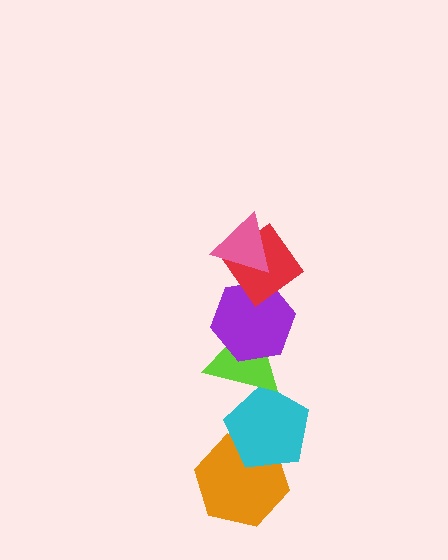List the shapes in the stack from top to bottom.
From top to bottom: the pink triangle, the red diamond, the purple hexagon, the lime triangle, the cyan pentagon, the orange hexagon.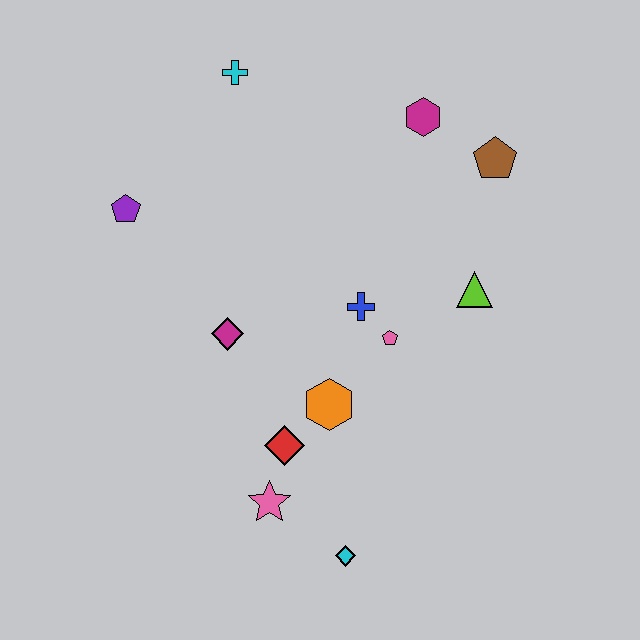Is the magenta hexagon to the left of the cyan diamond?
No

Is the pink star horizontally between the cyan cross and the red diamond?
Yes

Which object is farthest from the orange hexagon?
The cyan cross is farthest from the orange hexagon.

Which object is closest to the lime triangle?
The pink pentagon is closest to the lime triangle.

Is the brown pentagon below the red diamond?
No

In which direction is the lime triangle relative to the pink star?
The lime triangle is above the pink star.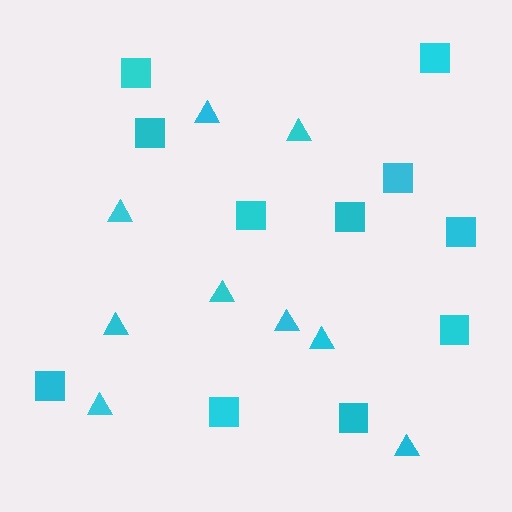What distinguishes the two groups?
There are 2 groups: one group of squares (11) and one group of triangles (9).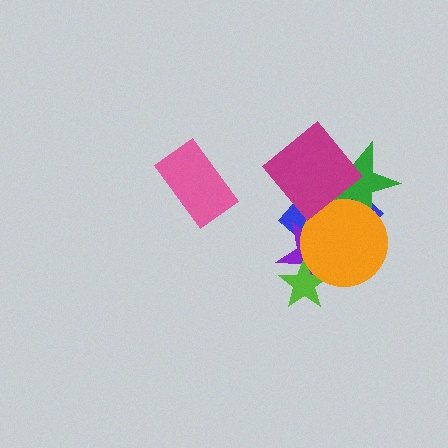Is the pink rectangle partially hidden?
No, no other shape covers it.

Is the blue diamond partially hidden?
Yes, it is partially covered by another shape.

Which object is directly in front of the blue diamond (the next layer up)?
The green star is directly in front of the blue diamond.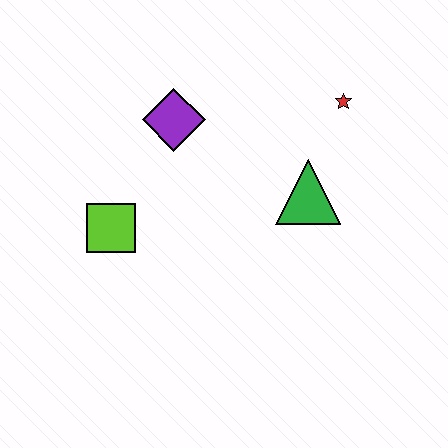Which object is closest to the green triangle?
The red star is closest to the green triangle.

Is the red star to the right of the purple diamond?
Yes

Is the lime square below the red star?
Yes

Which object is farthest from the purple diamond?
The red star is farthest from the purple diamond.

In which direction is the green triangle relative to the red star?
The green triangle is below the red star.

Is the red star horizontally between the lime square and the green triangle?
No